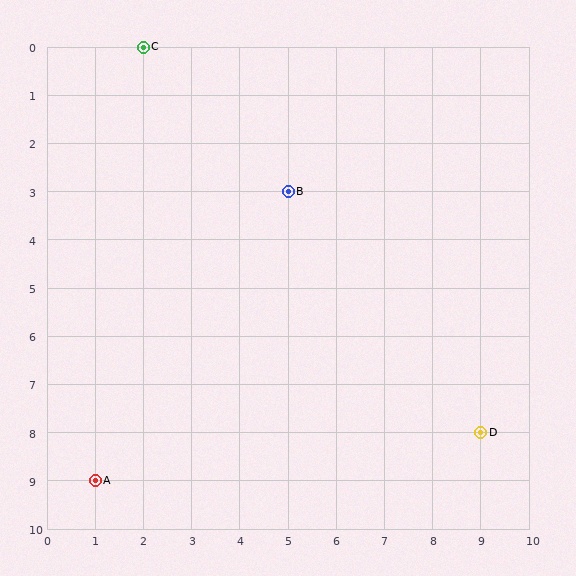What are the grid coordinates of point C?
Point C is at grid coordinates (2, 0).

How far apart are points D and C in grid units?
Points D and C are 7 columns and 8 rows apart (about 10.6 grid units diagonally).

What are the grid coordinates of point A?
Point A is at grid coordinates (1, 9).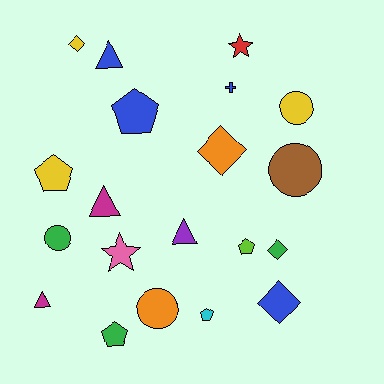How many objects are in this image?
There are 20 objects.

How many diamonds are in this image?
There are 4 diamonds.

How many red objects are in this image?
There is 1 red object.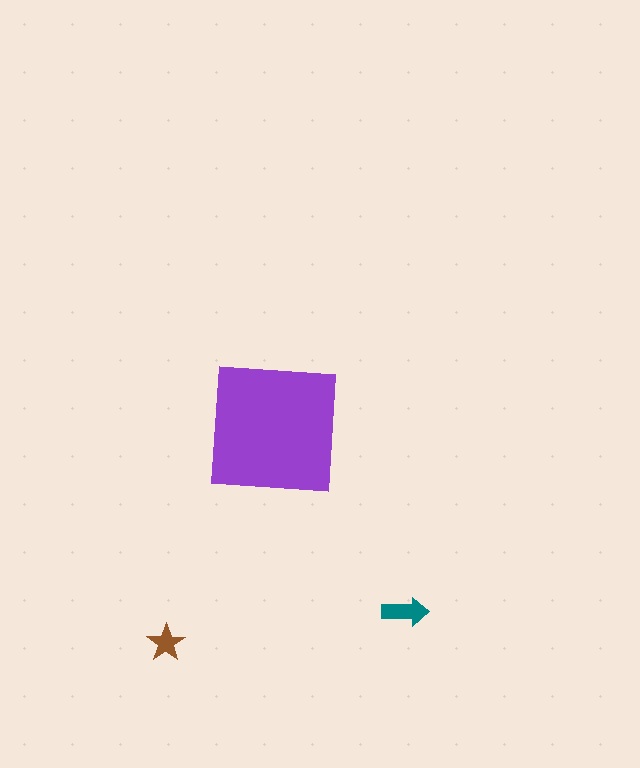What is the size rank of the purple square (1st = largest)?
1st.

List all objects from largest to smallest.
The purple square, the teal arrow, the brown star.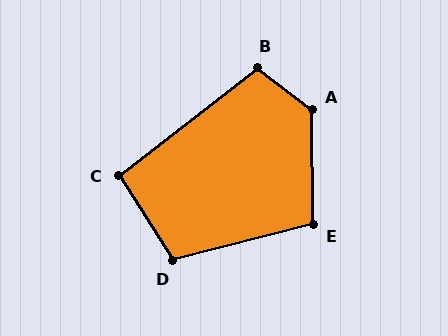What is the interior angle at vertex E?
Approximately 104 degrees (obtuse).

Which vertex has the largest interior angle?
A, at approximately 128 degrees.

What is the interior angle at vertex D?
Approximately 108 degrees (obtuse).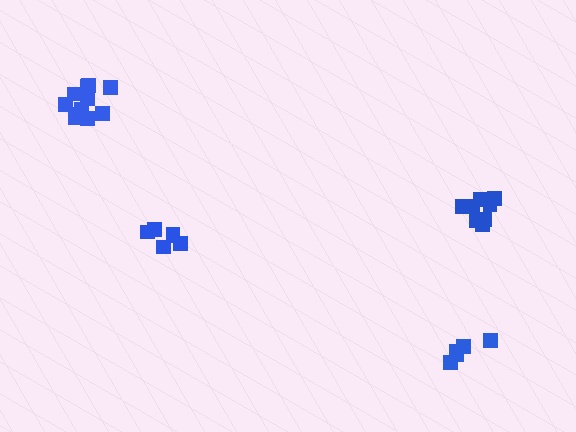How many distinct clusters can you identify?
There are 4 distinct clusters.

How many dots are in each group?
Group 1: 5 dots, Group 2: 6 dots, Group 3: 11 dots, Group 4: 8 dots (30 total).